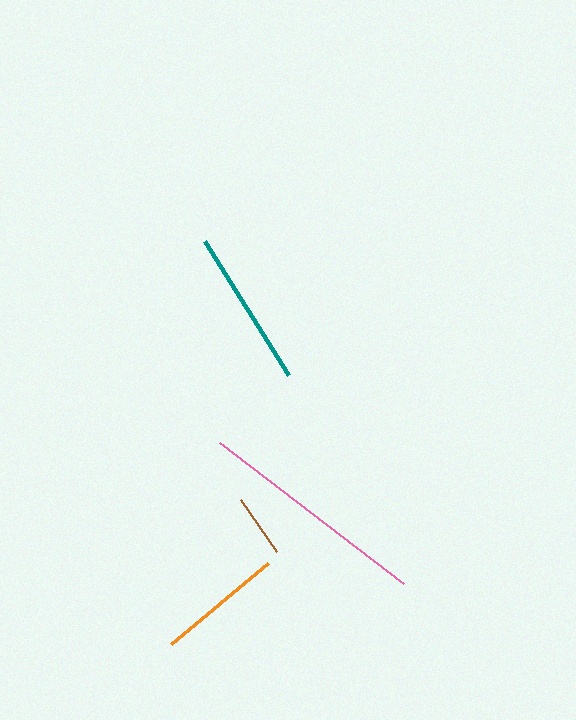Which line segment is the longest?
The pink line is the longest at approximately 232 pixels.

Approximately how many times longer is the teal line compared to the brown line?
The teal line is approximately 2.5 times the length of the brown line.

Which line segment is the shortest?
The brown line is the shortest at approximately 63 pixels.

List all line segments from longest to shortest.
From longest to shortest: pink, teal, orange, brown.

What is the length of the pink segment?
The pink segment is approximately 232 pixels long.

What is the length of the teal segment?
The teal segment is approximately 158 pixels long.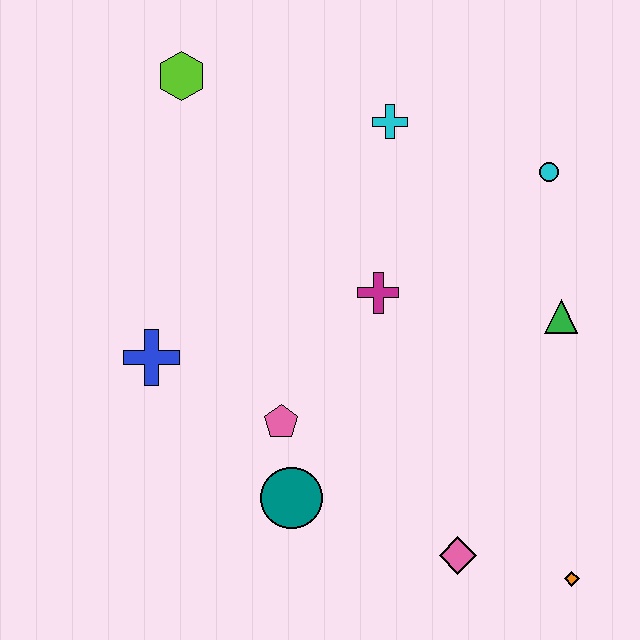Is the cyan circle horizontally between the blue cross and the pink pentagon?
No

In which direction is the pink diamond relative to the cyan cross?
The pink diamond is below the cyan cross.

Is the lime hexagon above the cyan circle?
Yes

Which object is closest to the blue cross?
The pink pentagon is closest to the blue cross.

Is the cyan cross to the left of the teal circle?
No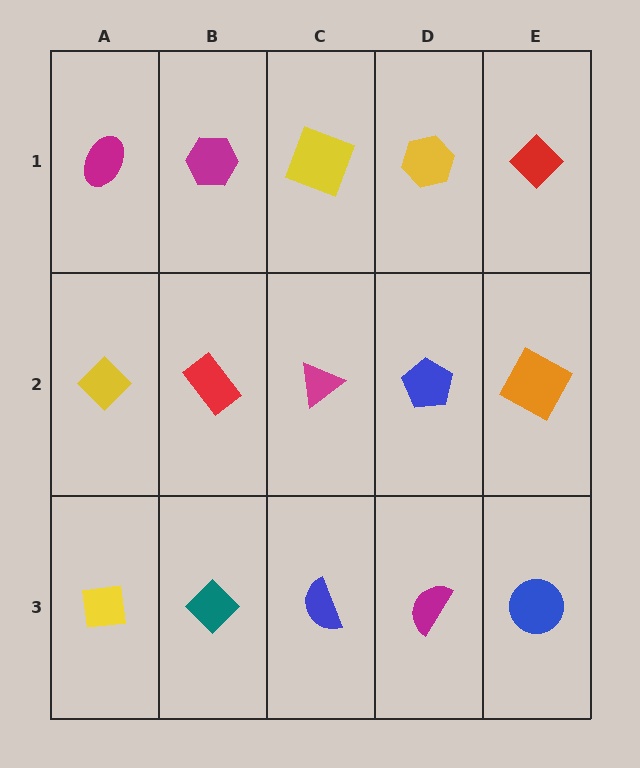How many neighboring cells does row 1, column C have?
3.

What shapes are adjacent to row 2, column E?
A red diamond (row 1, column E), a blue circle (row 3, column E), a blue pentagon (row 2, column D).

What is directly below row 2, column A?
A yellow square.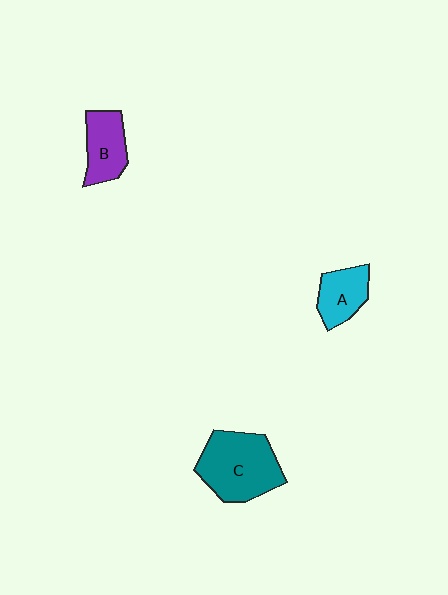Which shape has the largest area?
Shape C (teal).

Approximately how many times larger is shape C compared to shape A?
Approximately 1.9 times.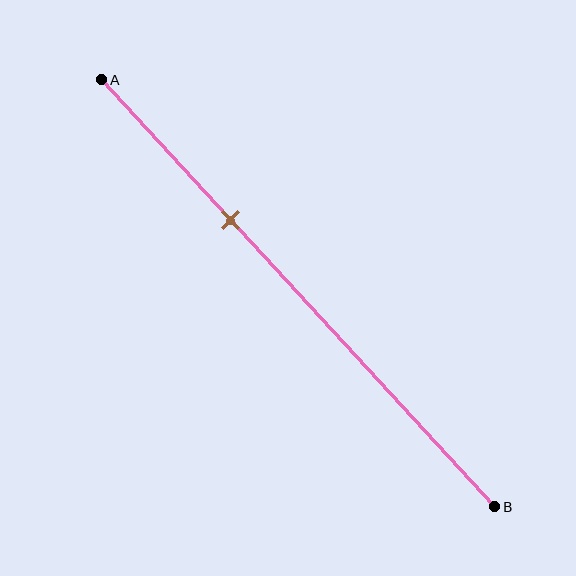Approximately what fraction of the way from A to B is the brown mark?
The brown mark is approximately 35% of the way from A to B.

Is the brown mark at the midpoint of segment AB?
No, the mark is at about 35% from A, not at the 50% midpoint.